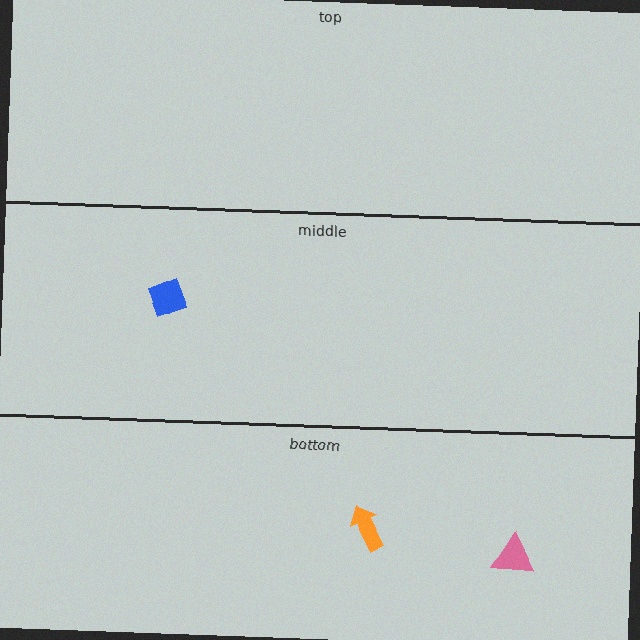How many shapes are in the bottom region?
2.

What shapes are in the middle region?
The blue diamond.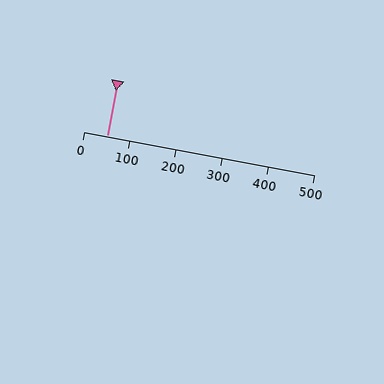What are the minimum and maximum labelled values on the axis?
The axis runs from 0 to 500.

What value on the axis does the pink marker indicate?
The marker indicates approximately 50.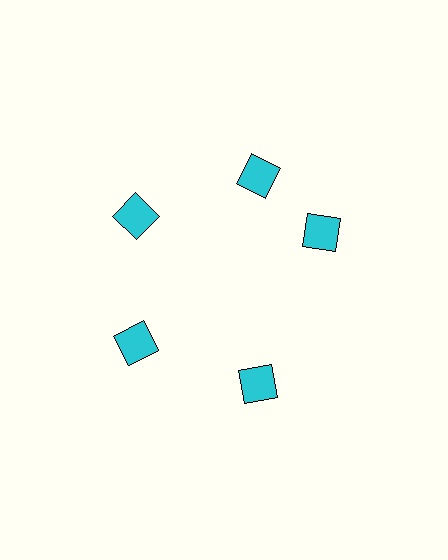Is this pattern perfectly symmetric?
No. The 5 cyan diamonds are arranged in a ring, but one element near the 3 o'clock position is rotated out of alignment along the ring, breaking the 5-fold rotational symmetry.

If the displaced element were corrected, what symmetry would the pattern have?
It would have 5-fold rotational symmetry — the pattern would map onto itself every 72 degrees.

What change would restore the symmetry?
The symmetry would be restored by rotating it back into even spacing with its neighbors so that all 5 diamonds sit at equal angles and equal distance from the center.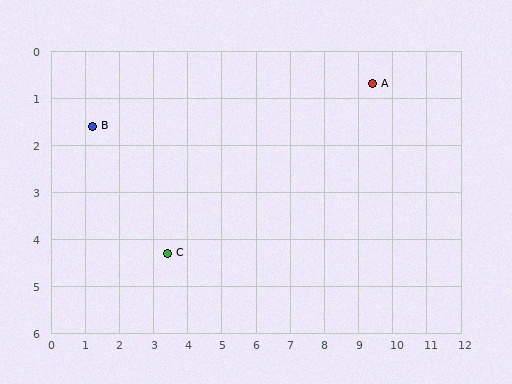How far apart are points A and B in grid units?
Points A and B are about 8.2 grid units apart.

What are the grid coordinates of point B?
Point B is at approximately (1.2, 1.6).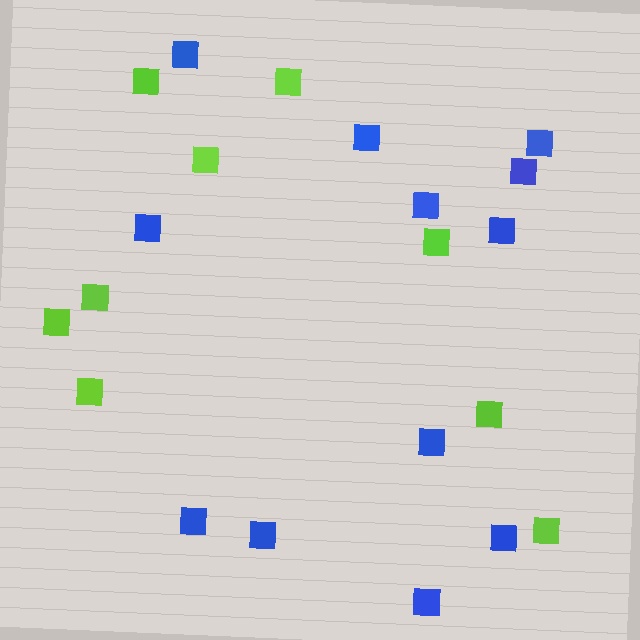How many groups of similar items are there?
There are 2 groups: one group of blue squares (12) and one group of lime squares (9).